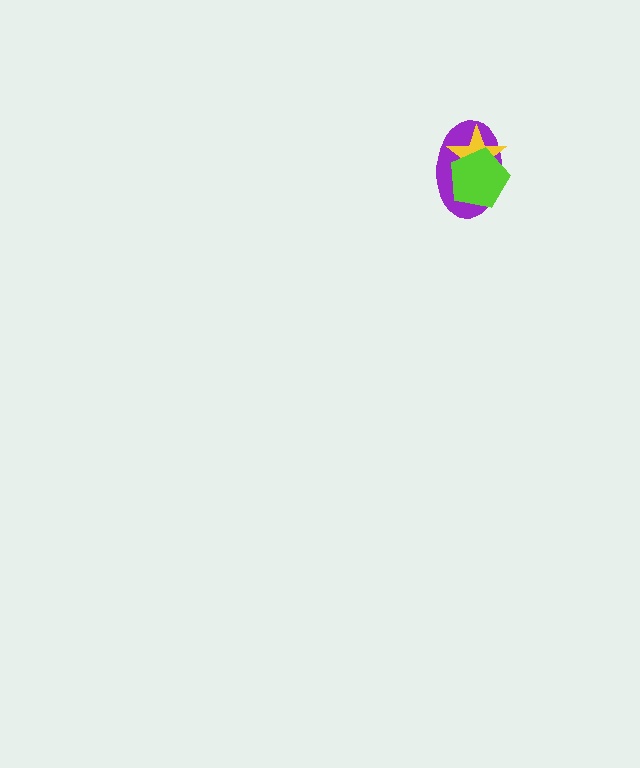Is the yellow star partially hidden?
Yes, it is partially covered by another shape.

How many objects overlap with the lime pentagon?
2 objects overlap with the lime pentagon.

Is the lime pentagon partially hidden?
No, no other shape covers it.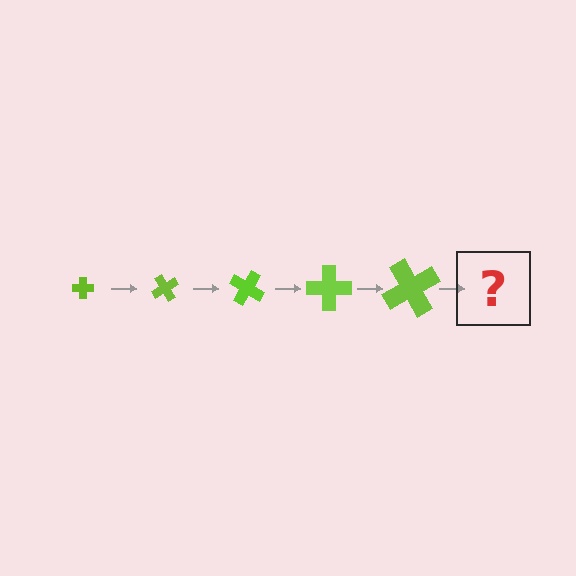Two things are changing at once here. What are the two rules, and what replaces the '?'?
The two rules are that the cross grows larger each step and it rotates 60 degrees each step. The '?' should be a cross, larger than the previous one and rotated 300 degrees from the start.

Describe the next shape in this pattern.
It should be a cross, larger than the previous one and rotated 300 degrees from the start.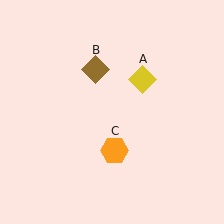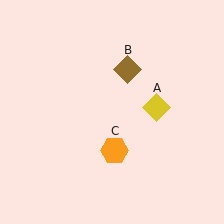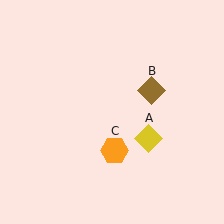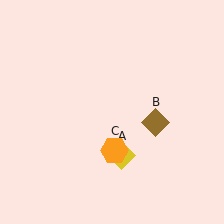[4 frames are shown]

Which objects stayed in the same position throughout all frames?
Orange hexagon (object C) remained stationary.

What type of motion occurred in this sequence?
The yellow diamond (object A), brown diamond (object B) rotated clockwise around the center of the scene.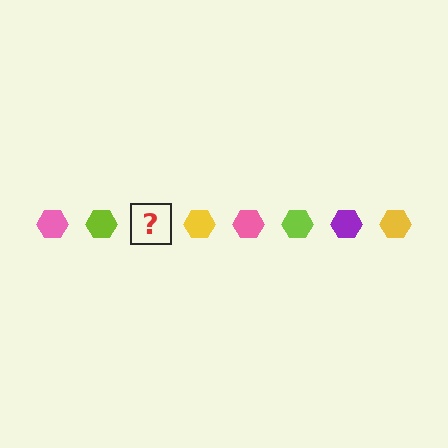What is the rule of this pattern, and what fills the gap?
The rule is that the pattern cycles through pink, lime, purple, yellow hexagons. The gap should be filled with a purple hexagon.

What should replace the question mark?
The question mark should be replaced with a purple hexagon.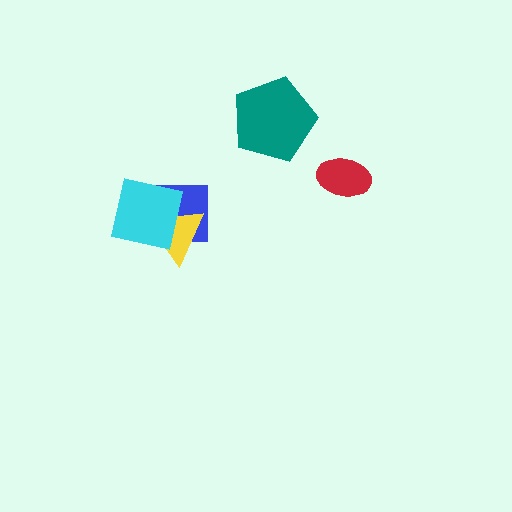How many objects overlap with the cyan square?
2 objects overlap with the cyan square.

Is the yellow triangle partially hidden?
Yes, it is partially covered by another shape.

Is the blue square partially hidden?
Yes, it is partially covered by another shape.